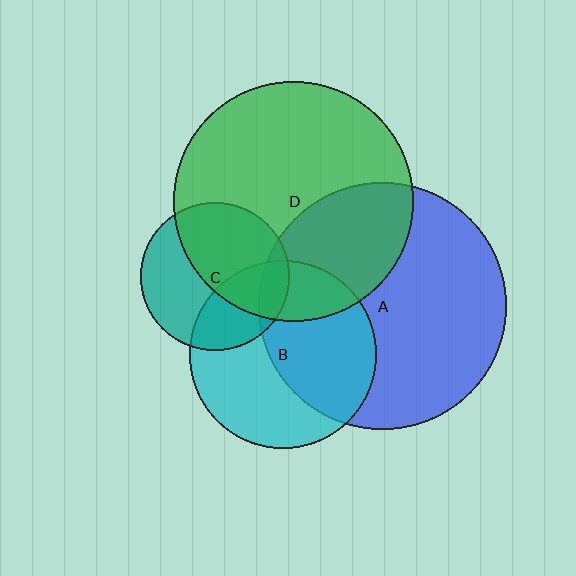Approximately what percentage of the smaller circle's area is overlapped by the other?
Approximately 20%.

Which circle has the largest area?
Circle A (blue).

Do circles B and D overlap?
Yes.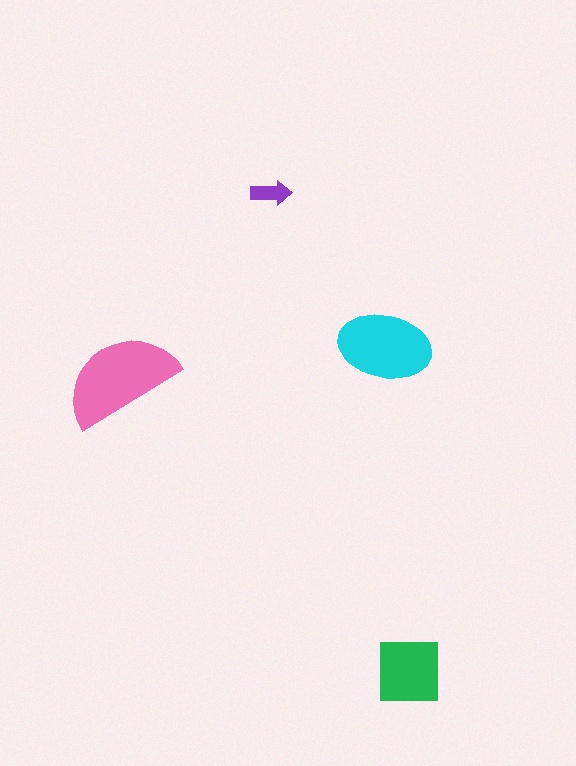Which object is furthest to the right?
The green square is rightmost.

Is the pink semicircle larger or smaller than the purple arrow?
Larger.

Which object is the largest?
The pink semicircle.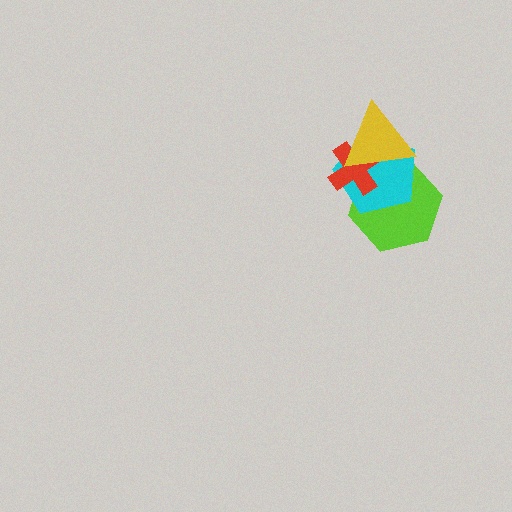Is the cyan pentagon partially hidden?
Yes, it is partially covered by another shape.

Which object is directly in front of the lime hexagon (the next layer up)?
The cyan pentagon is directly in front of the lime hexagon.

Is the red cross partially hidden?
Yes, it is partially covered by another shape.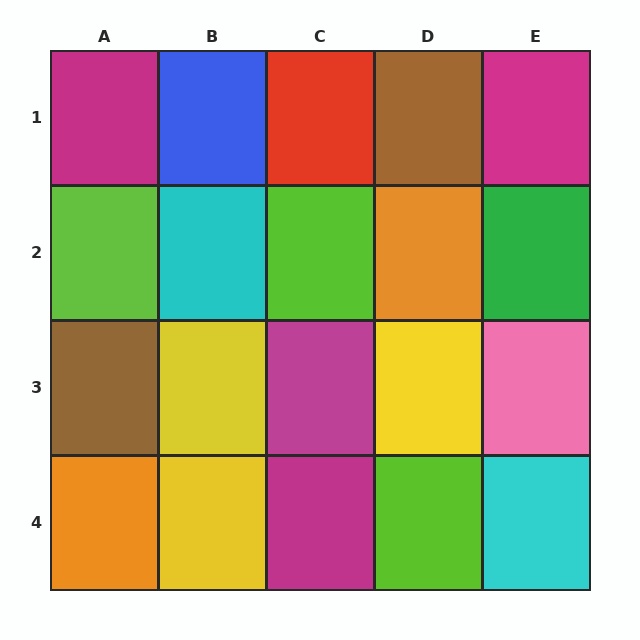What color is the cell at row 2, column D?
Orange.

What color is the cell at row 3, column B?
Yellow.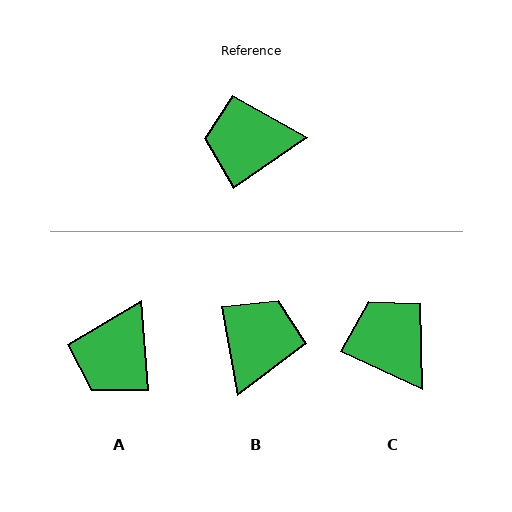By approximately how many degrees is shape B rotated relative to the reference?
Approximately 114 degrees clockwise.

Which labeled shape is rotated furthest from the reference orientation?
B, about 114 degrees away.